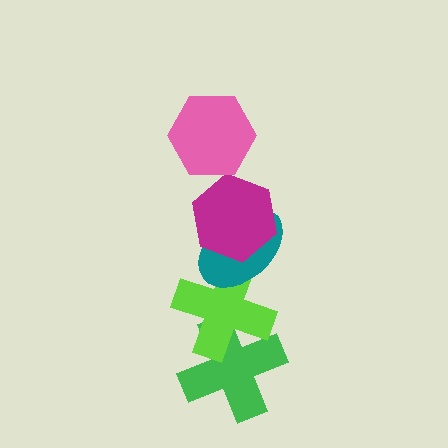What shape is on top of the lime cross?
The teal ellipse is on top of the lime cross.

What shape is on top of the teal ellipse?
The magenta hexagon is on top of the teal ellipse.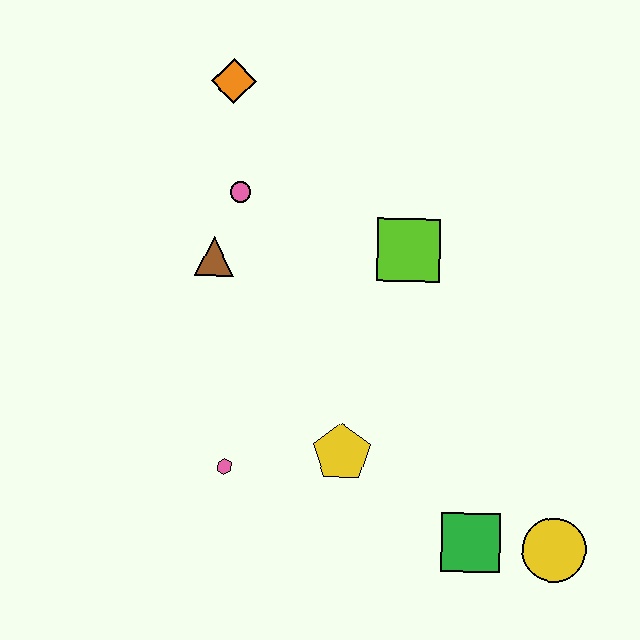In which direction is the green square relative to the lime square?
The green square is below the lime square.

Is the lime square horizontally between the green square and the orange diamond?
Yes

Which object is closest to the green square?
The yellow circle is closest to the green square.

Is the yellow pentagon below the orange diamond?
Yes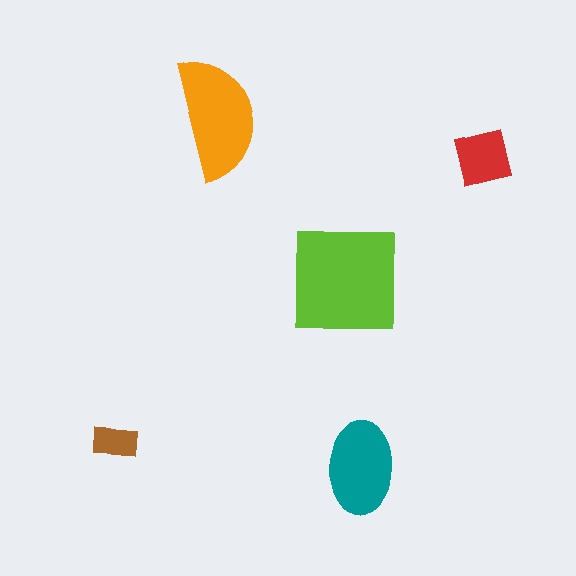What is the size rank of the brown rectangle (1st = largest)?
5th.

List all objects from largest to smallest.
The lime square, the orange semicircle, the teal ellipse, the red square, the brown rectangle.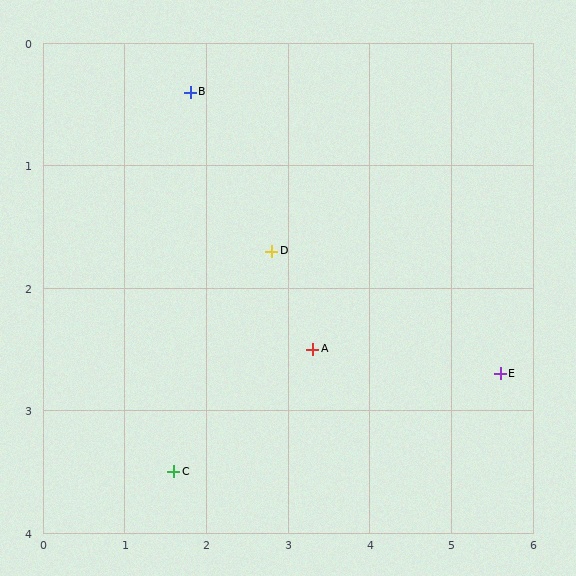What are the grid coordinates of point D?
Point D is at approximately (2.8, 1.7).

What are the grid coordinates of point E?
Point E is at approximately (5.6, 2.7).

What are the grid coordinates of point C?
Point C is at approximately (1.6, 3.5).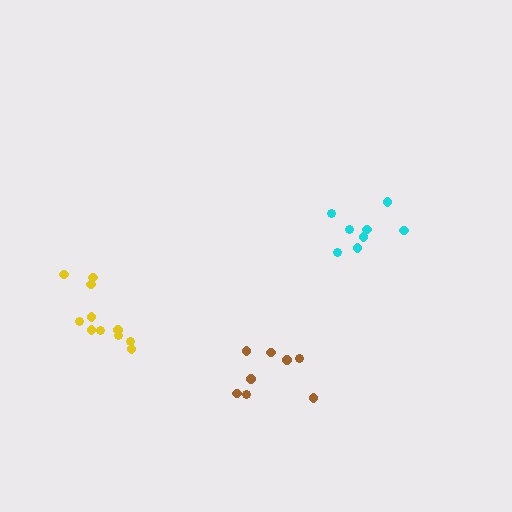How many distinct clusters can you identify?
There are 3 distinct clusters.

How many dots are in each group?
Group 1: 8 dots, Group 2: 11 dots, Group 3: 8 dots (27 total).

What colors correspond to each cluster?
The clusters are colored: brown, yellow, cyan.